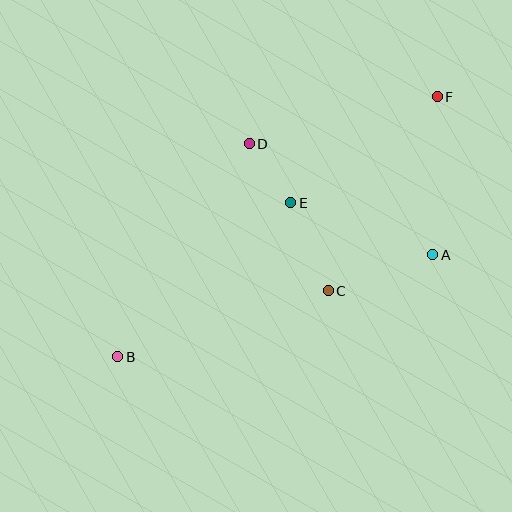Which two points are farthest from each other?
Points B and F are farthest from each other.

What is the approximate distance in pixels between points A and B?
The distance between A and B is approximately 331 pixels.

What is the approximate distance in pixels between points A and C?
The distance between A and C is approximately 111 pixels.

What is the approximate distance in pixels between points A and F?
The distance between A and F is approximately 158 pixels.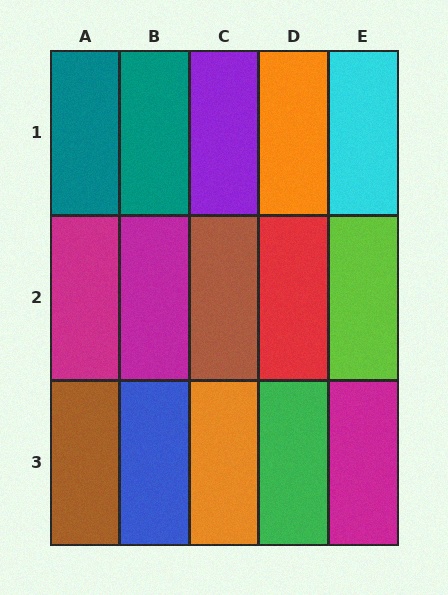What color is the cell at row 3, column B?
Blue.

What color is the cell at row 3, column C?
Orange.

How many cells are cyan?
1 cell is cyan.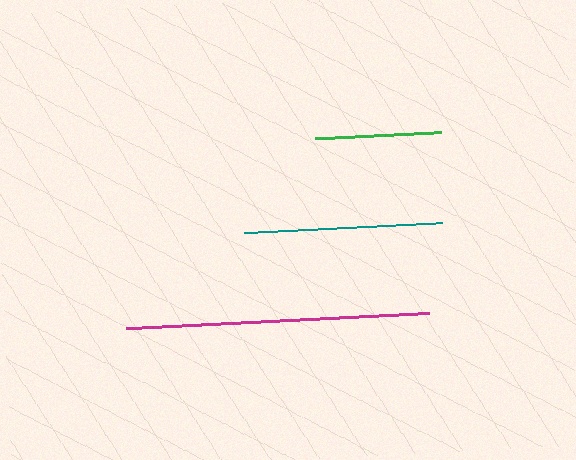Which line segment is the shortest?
The green line is the shortest at approximately 126 pixels.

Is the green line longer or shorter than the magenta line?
The magenta line is longer than the green line.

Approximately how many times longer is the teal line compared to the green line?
The teal line is approximately 1.6 times the length of the green line.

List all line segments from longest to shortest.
From longest to shortest: magenta, teal, green.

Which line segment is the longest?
The magenta line is the longest at approximately 304 pixels.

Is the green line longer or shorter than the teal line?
The teal line is longer than the green line.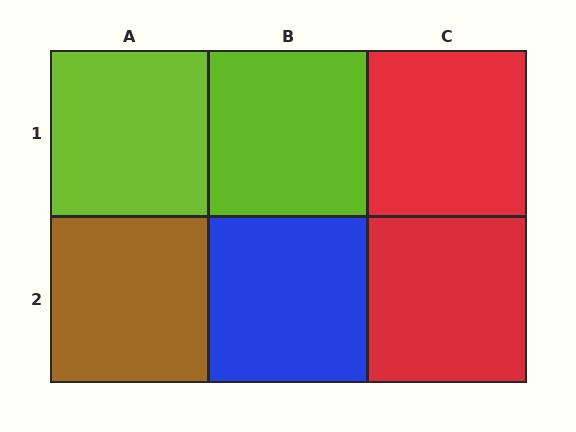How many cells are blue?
1 cell is blue.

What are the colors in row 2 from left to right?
Brown, blue, red.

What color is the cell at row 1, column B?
Lime.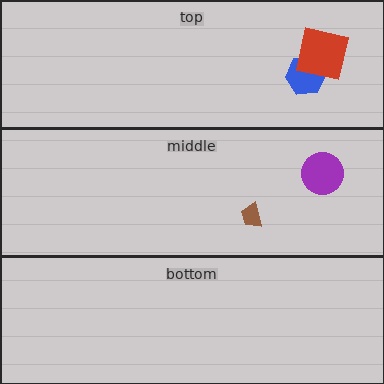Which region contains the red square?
The top region.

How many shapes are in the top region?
2.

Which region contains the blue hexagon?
The top region.